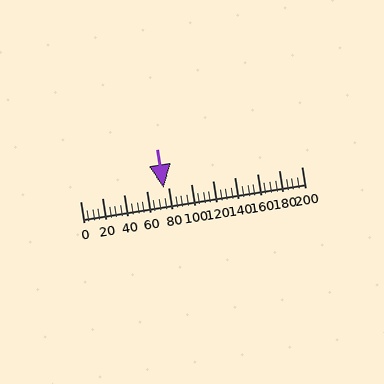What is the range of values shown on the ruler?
The ruler shows values from 0 to 200.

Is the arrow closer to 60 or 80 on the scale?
The arrow is closer to 80.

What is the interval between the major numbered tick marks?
The major tick marks are spaced 20 units apart.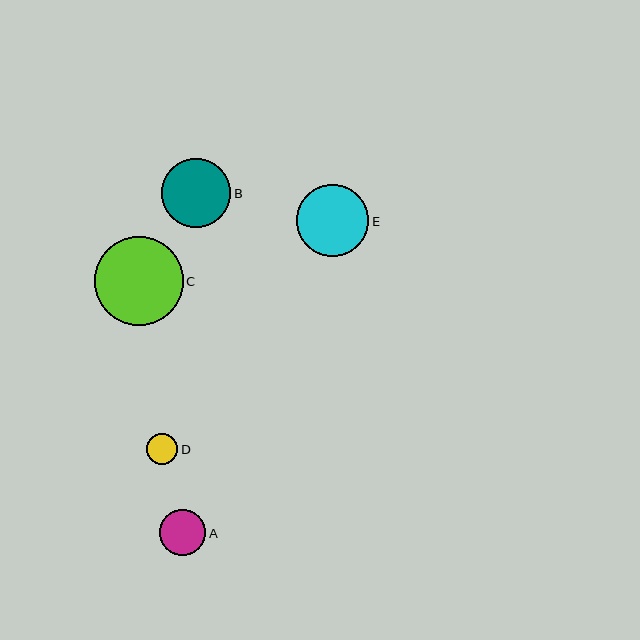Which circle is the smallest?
Circle D is the smallest with a size of approximately 31 pixels.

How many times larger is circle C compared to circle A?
Circle C is approximately 1.9 times the size of circle A.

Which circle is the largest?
Circle C is the largest with a size of approximately 89 pixels.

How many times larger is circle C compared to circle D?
Circle C is approximately 2.9 times the size of circle D.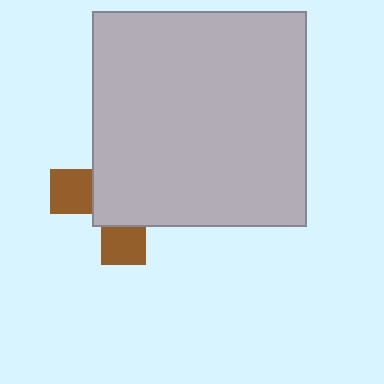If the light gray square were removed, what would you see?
You would see the complete brown cross.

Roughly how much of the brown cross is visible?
A small part of it is visible (roughly 32%).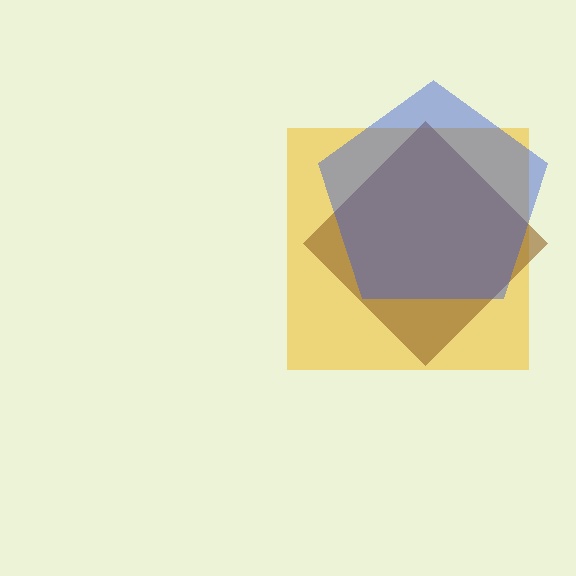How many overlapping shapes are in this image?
There are 3 overlapping shapes in the image.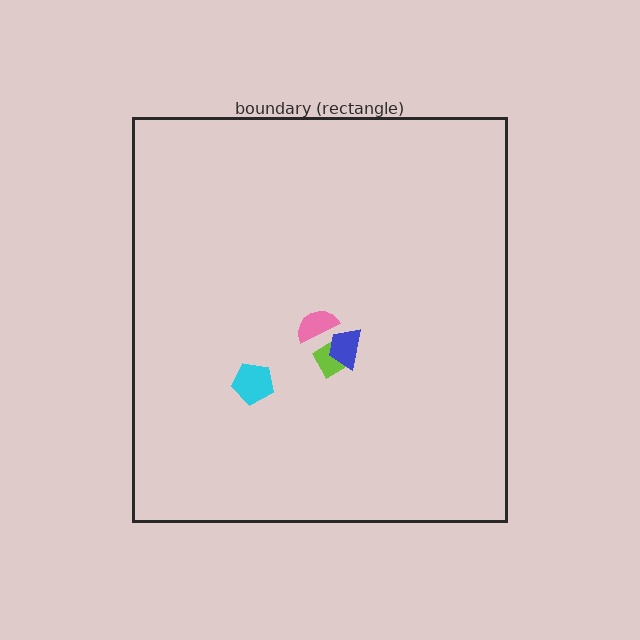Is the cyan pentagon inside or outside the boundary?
Inside.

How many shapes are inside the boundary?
4 inside, 0 outside.